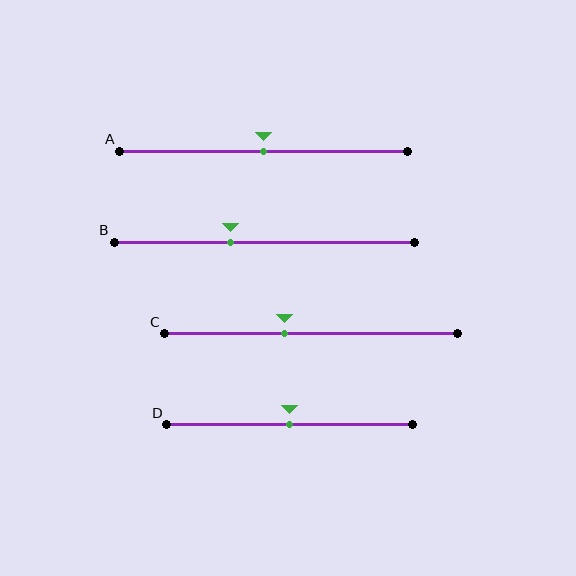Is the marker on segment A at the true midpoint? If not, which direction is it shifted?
Yes, the marker on segment A is at the true midpoint.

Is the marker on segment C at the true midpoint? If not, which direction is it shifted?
No, the marker on segment C is shifted to the left by about 9% of the segment length.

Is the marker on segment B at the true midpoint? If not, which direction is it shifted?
No, the marker on segment B is shifted to the left by about 11% of the segment length.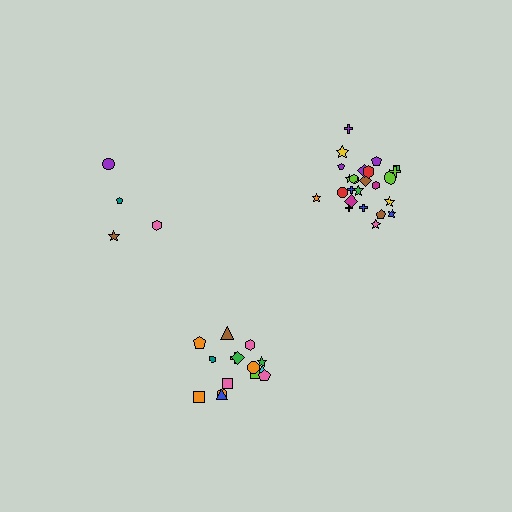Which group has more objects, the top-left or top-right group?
The top-right group.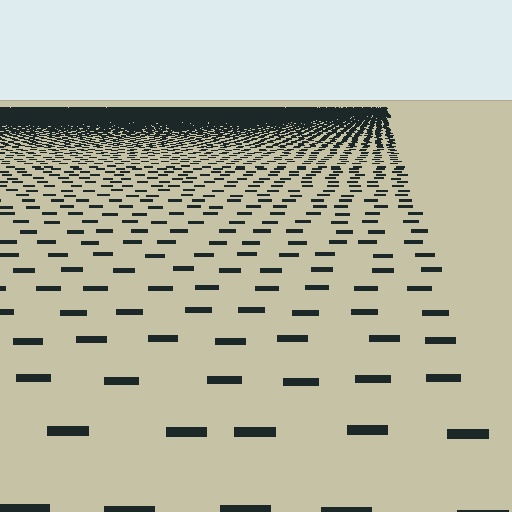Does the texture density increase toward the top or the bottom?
Density increases toward the top.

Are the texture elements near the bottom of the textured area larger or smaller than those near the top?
Larger. Near the bottom, elements are closer to the viewer and appear at a bigger on-screen size.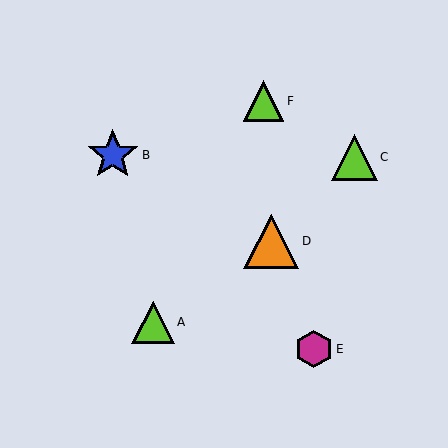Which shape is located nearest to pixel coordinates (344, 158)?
The lime triangle (labeled C) at (354, 157) is nearest to that location.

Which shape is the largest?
The orange triangle (labeled D) is the largest.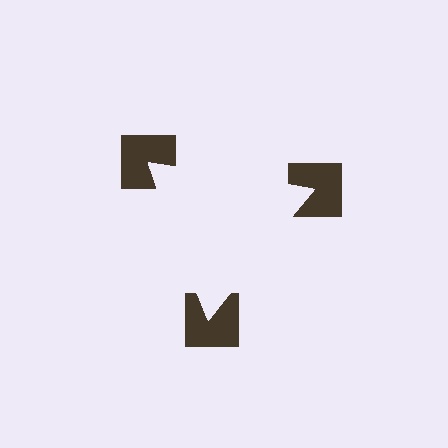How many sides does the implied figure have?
3 sides.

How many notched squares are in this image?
There are 3 — one at each vertex of the illusory triangle.